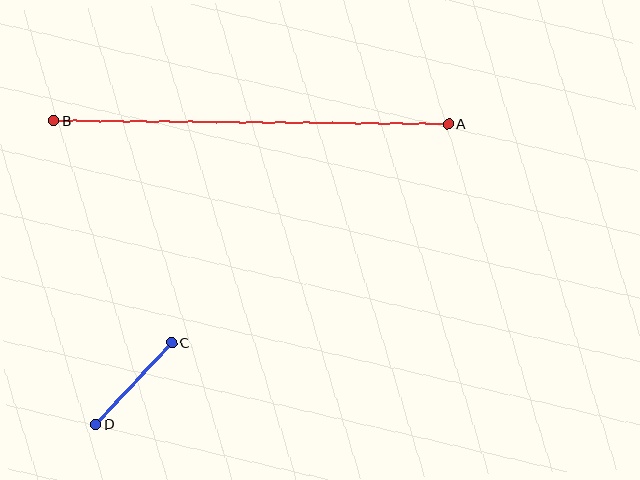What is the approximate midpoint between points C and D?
The midpoint is at approximately (134, 384) pixels.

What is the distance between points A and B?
The distance is approximately 395 pixels.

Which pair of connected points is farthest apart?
Points A and B are farthest apart.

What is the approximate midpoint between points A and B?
The midpoint is at approximately (251, 122) pixels.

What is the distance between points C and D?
The distance is approximately 111 pixels.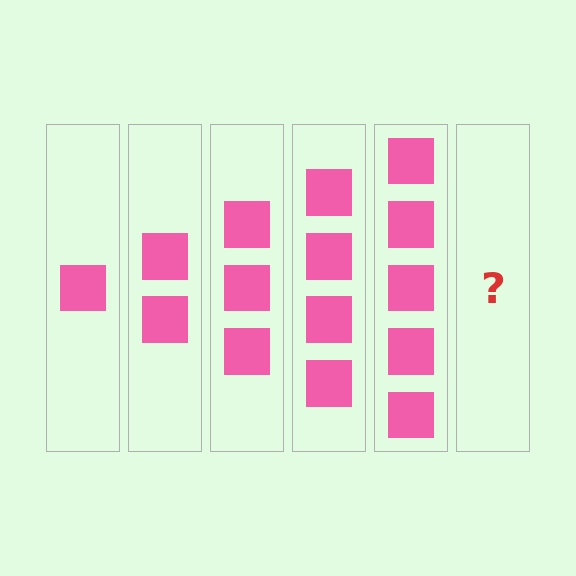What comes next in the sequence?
The next element should be 6 squares.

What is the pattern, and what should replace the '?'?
The pattern is that each step adds one more square. The '?' should be 6 squares.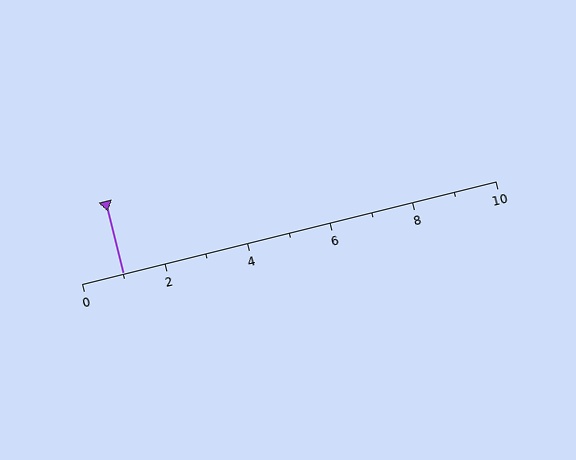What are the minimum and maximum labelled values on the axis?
The axis runs from 0 to 10.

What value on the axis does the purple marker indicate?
The marker indicates approximately 1.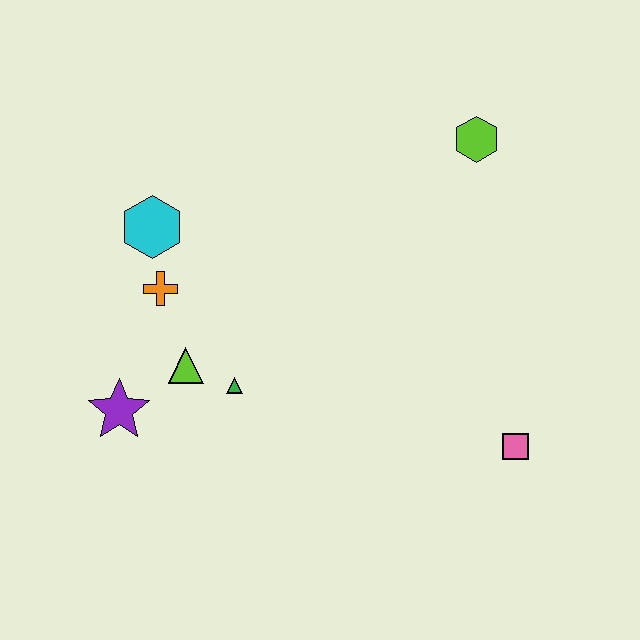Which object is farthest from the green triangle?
The lime hexagon is farthest from the green triangle.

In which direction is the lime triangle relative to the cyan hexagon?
The lime triangle is below the cyan hexagon.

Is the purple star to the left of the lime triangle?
Yes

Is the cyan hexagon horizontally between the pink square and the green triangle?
No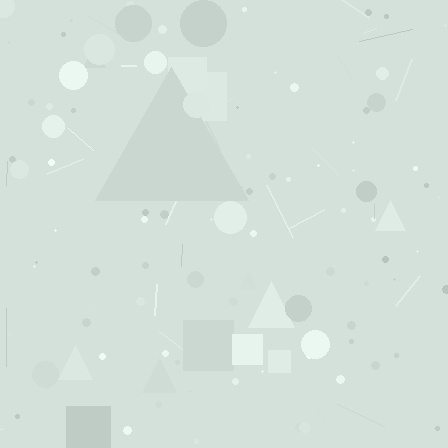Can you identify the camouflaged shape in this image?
The camouflaged shape is a triangle.